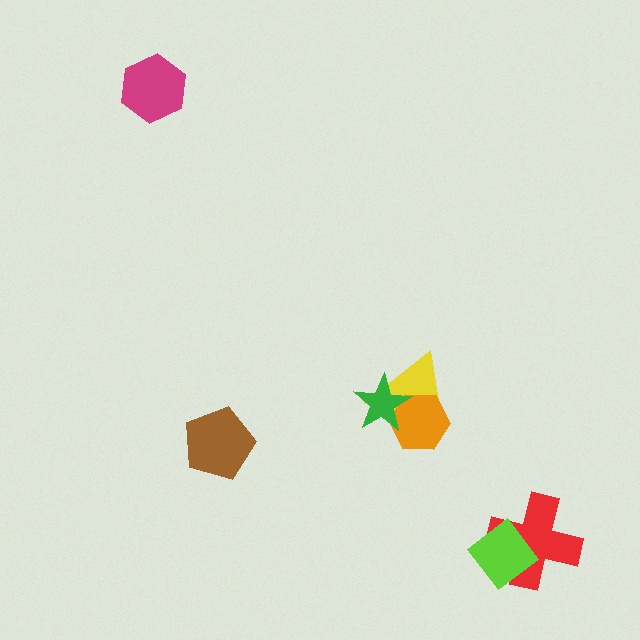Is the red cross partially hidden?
Yes, it is partially covered by another shape.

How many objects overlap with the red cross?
1 object overlaps with the red cross.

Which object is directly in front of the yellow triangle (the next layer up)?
The orange hexagon is directly in front of the yellow triangle.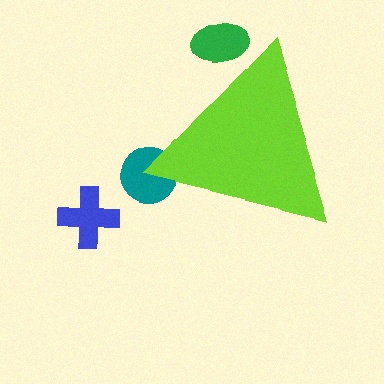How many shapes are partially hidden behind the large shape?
2 shapes are partially hidden.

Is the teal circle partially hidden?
Yes, the teal circle is partially hidden behind the lime triangle.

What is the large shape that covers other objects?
A lime triangle.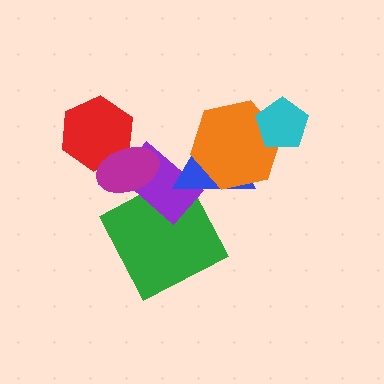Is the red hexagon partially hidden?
Yes, it is partially covered by another shape.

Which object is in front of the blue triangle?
The orange hexagon is in front of the blue triangle.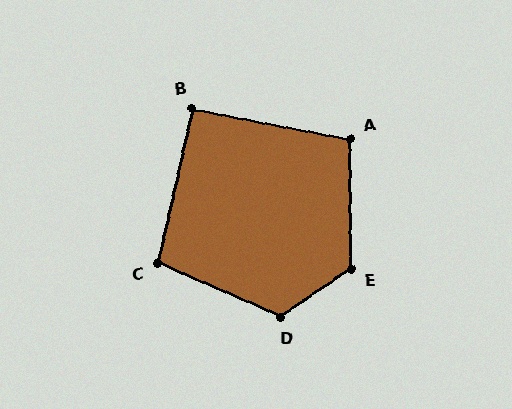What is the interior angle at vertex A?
Approximately 101 degrees (obtuse).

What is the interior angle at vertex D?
Approximately 122 degrees (obtuse).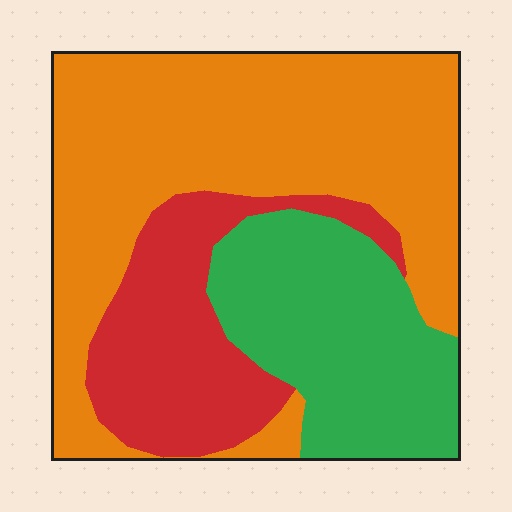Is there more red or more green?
Green.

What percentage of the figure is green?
Green takes up between a quarter and a half of the figure.